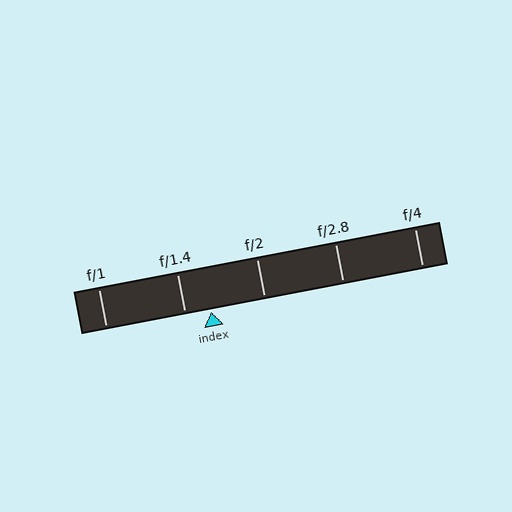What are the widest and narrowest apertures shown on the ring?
The widest aperture shown is f/1 and the narrowest is f/4.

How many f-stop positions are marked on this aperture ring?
There are 5 f-stop positions marked.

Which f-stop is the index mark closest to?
The index mark is closest to f/1.4.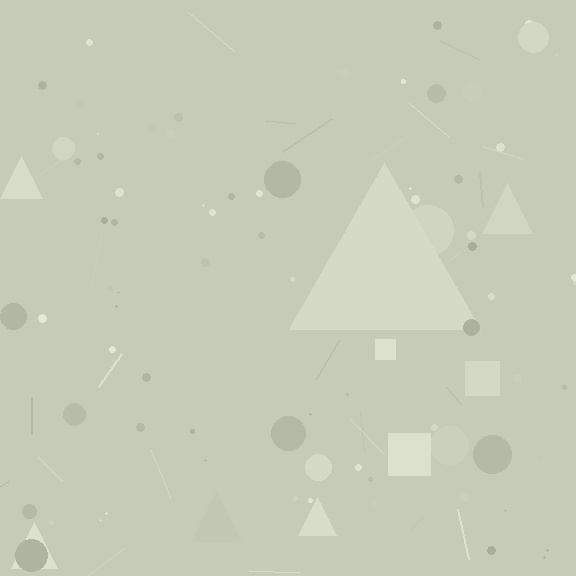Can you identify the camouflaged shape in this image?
The camouflaged shape is a triangle.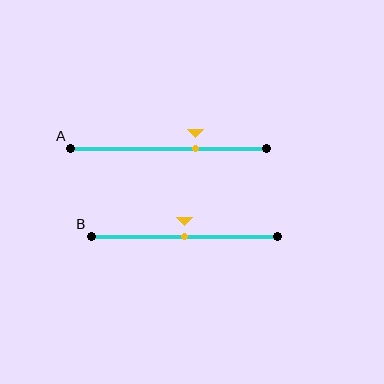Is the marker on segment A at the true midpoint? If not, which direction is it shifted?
No, the marker on segment A is shifted to the right by about 13% of the segment length.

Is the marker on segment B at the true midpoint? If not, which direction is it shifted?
Yes, the marker on segment B is at the true midpoint.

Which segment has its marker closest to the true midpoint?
Segment B has its marker closest to the true midpoint.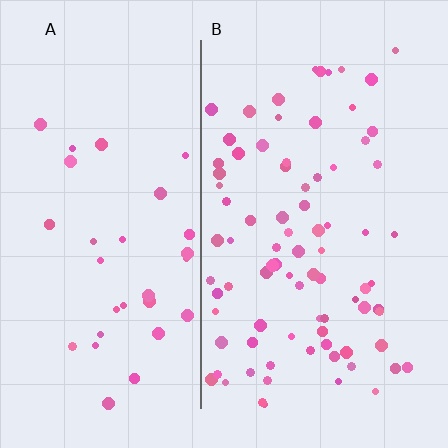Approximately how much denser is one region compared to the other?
Approximately 2.6× — region B over region A.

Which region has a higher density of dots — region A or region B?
B (the right).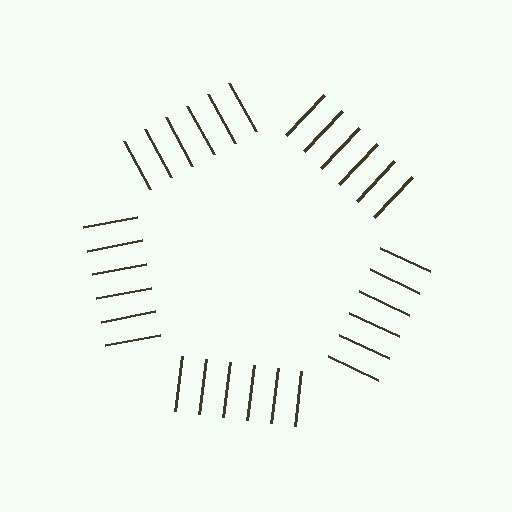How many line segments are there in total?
30 — 6 along each of the 5 edges.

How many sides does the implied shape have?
5 sides — the line-ends trace a pentagon.